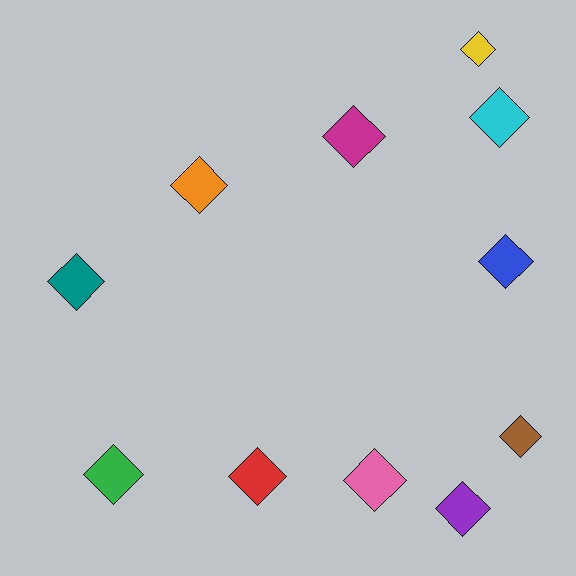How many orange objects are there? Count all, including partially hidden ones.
There is 1 orange object.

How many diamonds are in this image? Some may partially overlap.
There are 11 diamonds.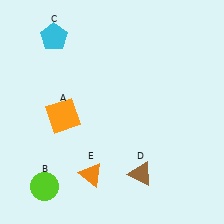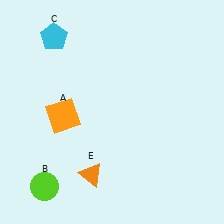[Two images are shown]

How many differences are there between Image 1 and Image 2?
There is 1 difference between the two images.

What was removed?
The brown triangle (D) was removed in Image 2.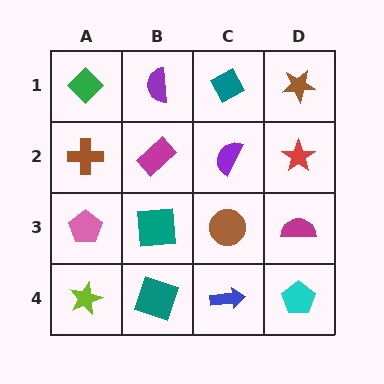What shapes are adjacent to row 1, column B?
A magenta rectangle (row 2, column B), a green diamond (row 1, column A), a teal diamond (row 1, column C).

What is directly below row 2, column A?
A pink pentagon.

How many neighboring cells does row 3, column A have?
3.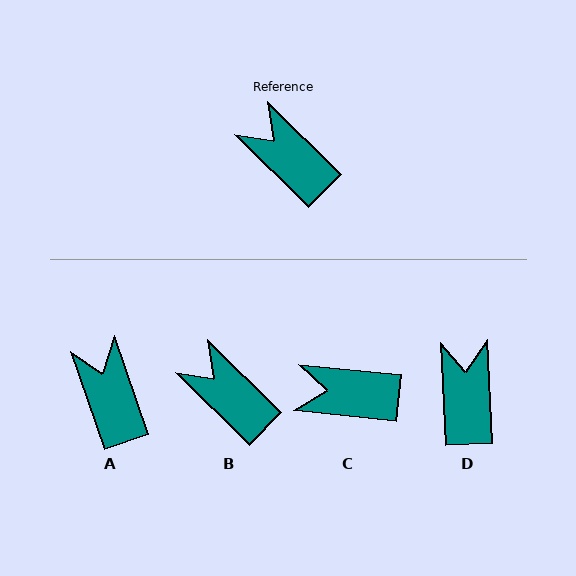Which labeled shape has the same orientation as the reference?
B.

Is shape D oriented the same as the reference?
No, it is off by about 42 degrees.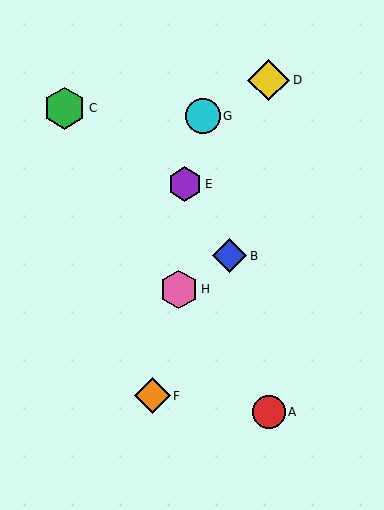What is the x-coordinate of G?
Object G is at x≈203.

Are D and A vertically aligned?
Yes, both are at x≈269.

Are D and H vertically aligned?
No, D is at x≈269 and H is at x≈179.